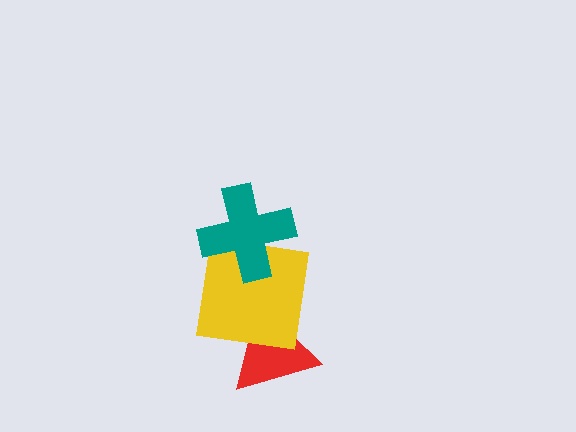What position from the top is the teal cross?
The teal cross is 1st from the top.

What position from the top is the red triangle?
The red triangle is 3rd from the top.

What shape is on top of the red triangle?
The yellow square is on top of the red triangle.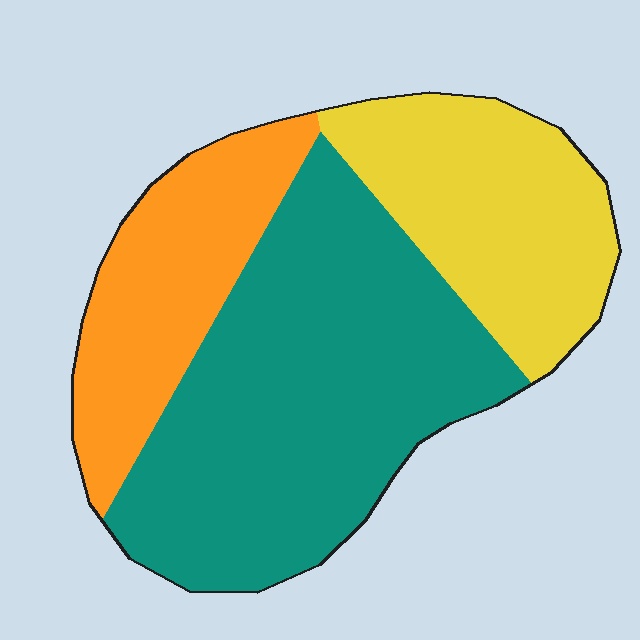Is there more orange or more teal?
Teal.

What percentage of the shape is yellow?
Yellow takes up about one quarter (1/4) of the shape.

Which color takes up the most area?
Teal, at roughly 50%.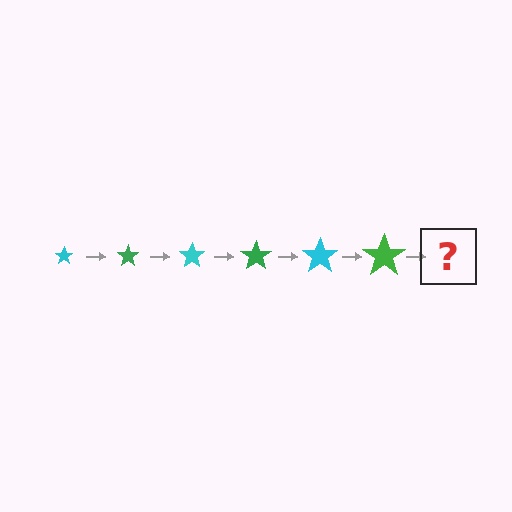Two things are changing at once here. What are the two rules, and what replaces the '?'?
The two rules are that the star grows larger each step and the color cycles through cyan and green. The '?' should be a cyan star, larger than the previous one.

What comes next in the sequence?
The next element should be a cyan star, larger than the previous one.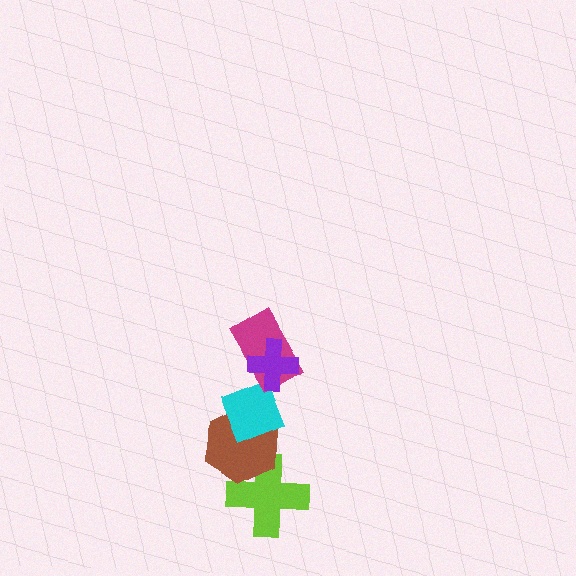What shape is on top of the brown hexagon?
The cyan diamond is on top of the brown hexagon.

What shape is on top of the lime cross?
The brown hexagon is on top of the lime cross.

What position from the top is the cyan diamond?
The cyan diamond is 3rd from the top.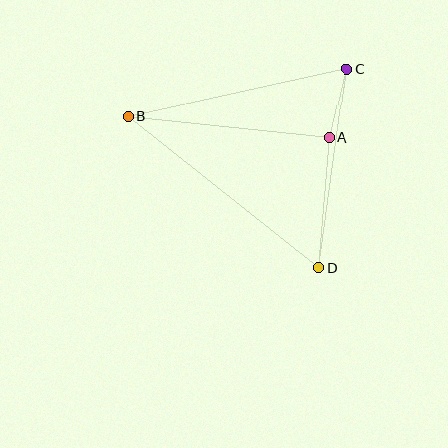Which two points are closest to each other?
Points A and C are closest to each other.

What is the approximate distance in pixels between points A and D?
The distance between A and D is approximately 131 pixels.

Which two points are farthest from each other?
Points B and D are farthest from each other.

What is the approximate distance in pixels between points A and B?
The distance between A and B is approximately 202 pixels.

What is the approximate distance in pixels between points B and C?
The distance between B and C is approximately 223 pixels.